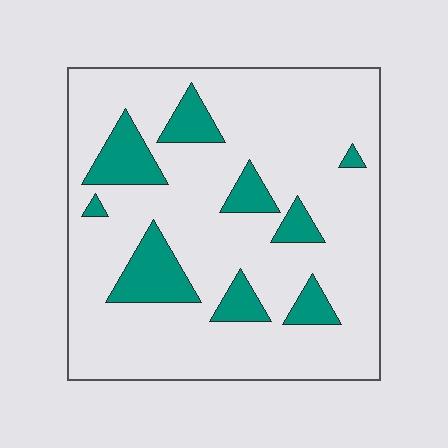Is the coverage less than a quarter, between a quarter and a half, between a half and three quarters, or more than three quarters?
Less than a quarter.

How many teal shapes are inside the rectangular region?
9.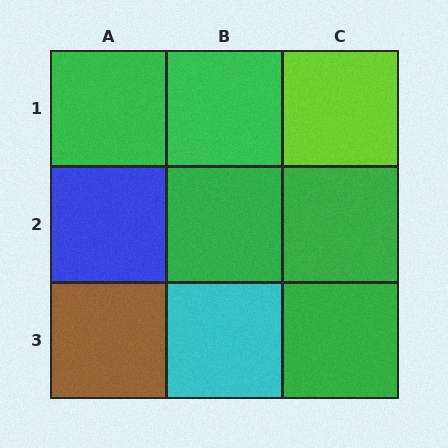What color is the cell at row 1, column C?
Lime.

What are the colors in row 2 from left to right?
Blue, green, green.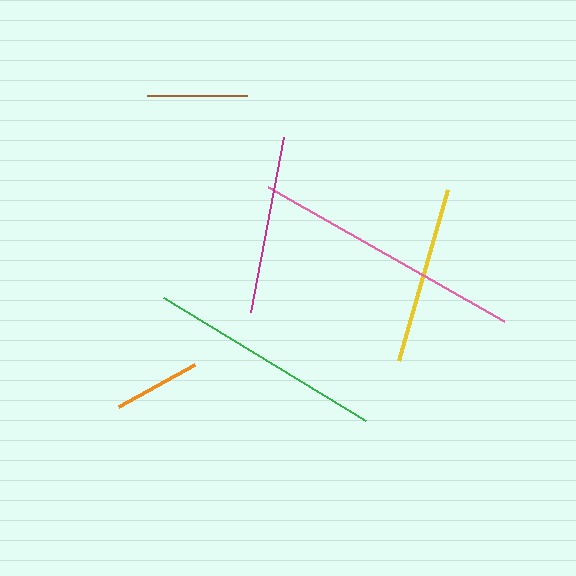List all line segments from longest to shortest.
From longest to shortest: pink, green, yellow, magenta, brown, orange.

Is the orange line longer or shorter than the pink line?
The pink line is longer than the orange line.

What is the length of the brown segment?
The brown segment is approximately 101 pixels long.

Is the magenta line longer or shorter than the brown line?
The magenta line is longer than the brown line.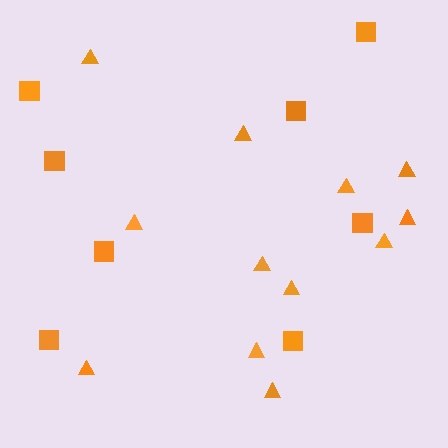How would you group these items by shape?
There are 2 groups: one group of squares (8) and one group of triangles (12).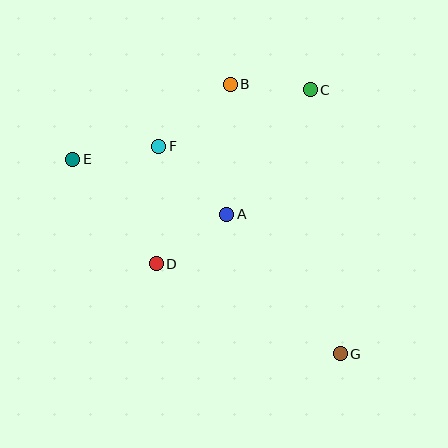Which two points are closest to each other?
Points B and C are closest to each other.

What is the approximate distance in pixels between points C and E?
The distance between C and E is approximately 247 pixels.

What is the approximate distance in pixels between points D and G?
The distance between D and G is approximately 205 pixels.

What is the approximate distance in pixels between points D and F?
The distance between D and F is approximately 118 pixels.